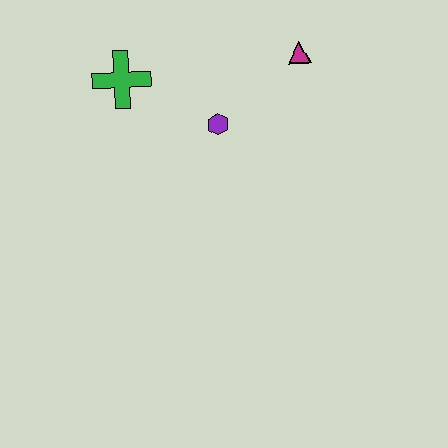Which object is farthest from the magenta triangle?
The green cross is farthest from the magenta triangle.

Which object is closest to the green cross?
The purple hexagon is closest to the green cross.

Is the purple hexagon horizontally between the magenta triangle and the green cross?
Yes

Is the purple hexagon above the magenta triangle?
No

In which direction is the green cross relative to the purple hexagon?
The green cross is to the left of the purple hexagon.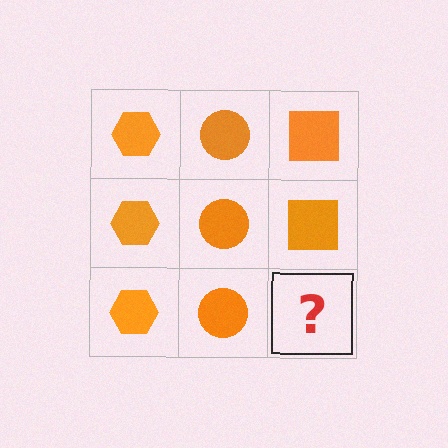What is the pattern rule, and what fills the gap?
The rule is that each column has a consistent shape. The gap should be filled with an orange square.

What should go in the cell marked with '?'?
The missing cell should contain an orange square.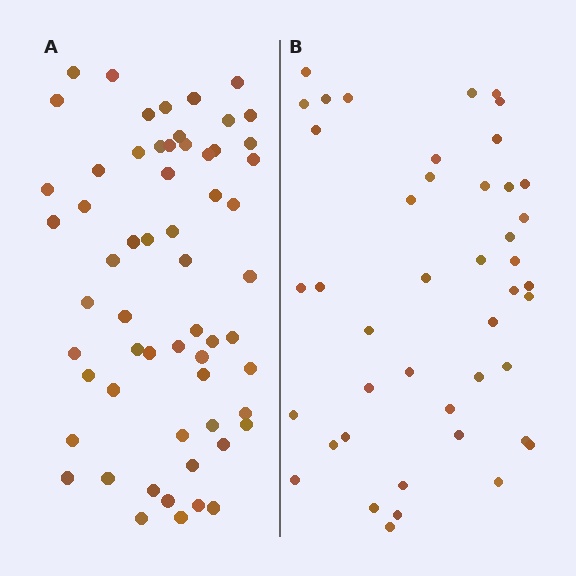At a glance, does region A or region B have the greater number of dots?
Region A (the left region) has more dots.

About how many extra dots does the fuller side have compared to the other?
Region A has approximately 15 more dots than region B.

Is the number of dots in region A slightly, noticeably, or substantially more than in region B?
Region A has noticeably more, but not dramatically so. The ratio is roughly 1.4 to 1.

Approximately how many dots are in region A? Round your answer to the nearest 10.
About 60 dots.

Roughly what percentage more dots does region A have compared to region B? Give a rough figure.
About 35% more.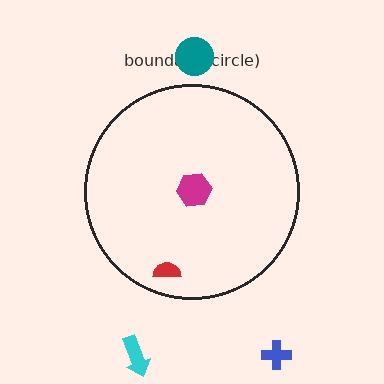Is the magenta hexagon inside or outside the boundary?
Inside.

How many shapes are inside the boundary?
2 inside, 3 outside.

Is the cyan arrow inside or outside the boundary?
Outside.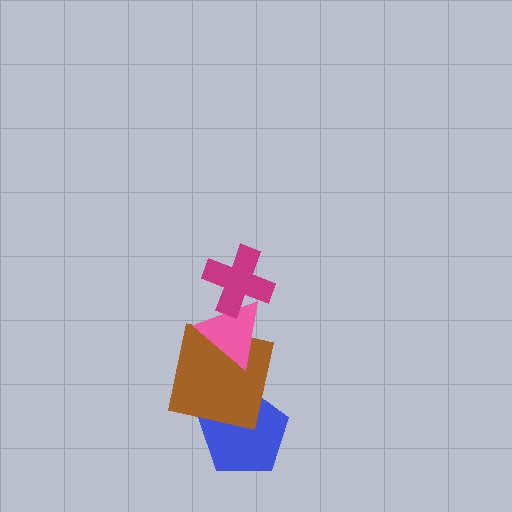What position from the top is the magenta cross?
The magenta cross is 1st from the top.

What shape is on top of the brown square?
The pink triangle is on top of the brown square.